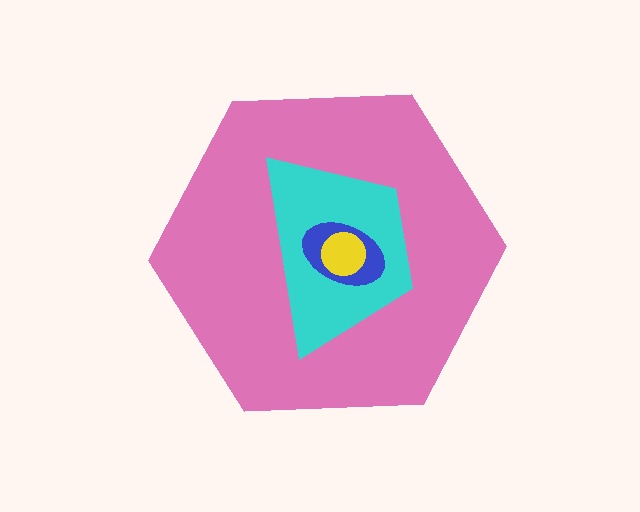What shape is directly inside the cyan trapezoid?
The blue ellipse.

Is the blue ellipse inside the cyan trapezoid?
Yes.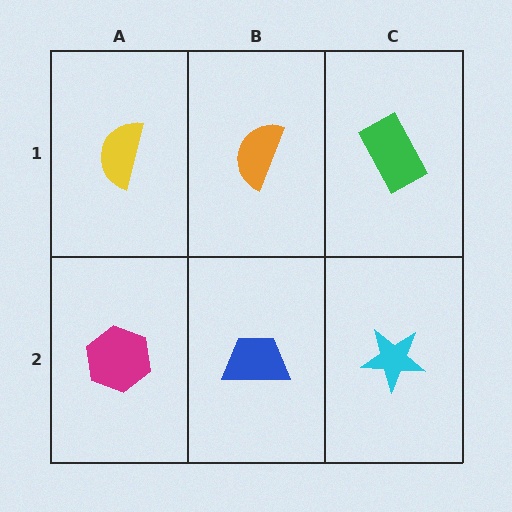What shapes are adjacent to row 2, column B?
An orange semicircle (row 1, column B), a magenta hexagon (row 2, column A), a cyan star (row 2, column C).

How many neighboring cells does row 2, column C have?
2.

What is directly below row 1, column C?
A cyan star.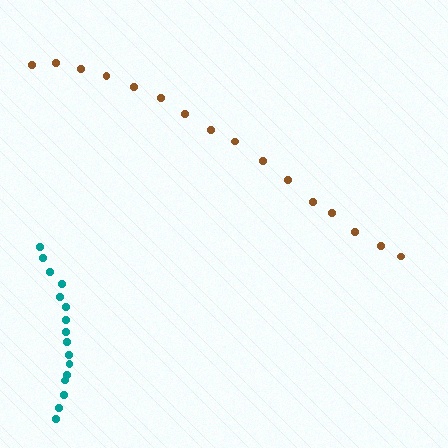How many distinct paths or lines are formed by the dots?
There are 2 distinct paths.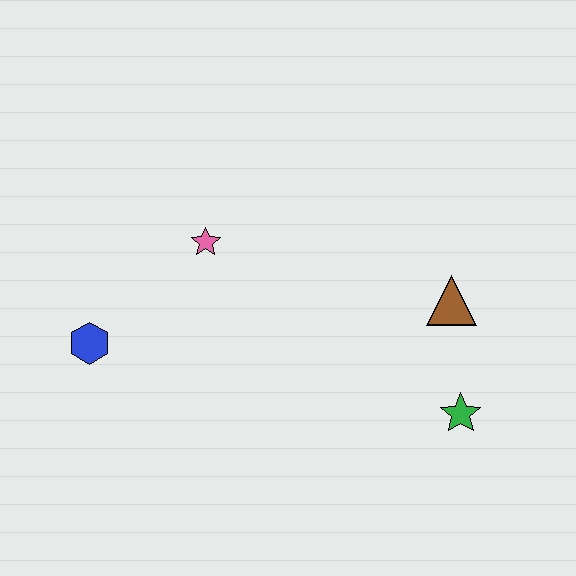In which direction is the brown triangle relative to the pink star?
The brown triangle is to the right of the pink star.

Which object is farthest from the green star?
The blue hexagon is farthest from the green star.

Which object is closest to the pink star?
The blue hexagon is closest to the pink star.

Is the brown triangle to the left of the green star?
Yes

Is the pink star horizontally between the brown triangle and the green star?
No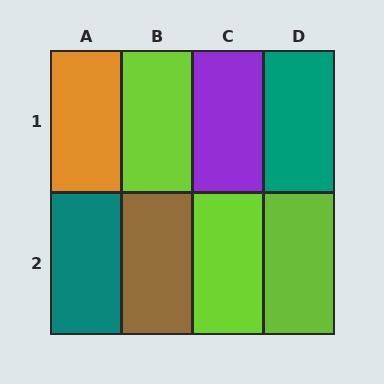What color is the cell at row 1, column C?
Purple.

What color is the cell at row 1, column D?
Teal.